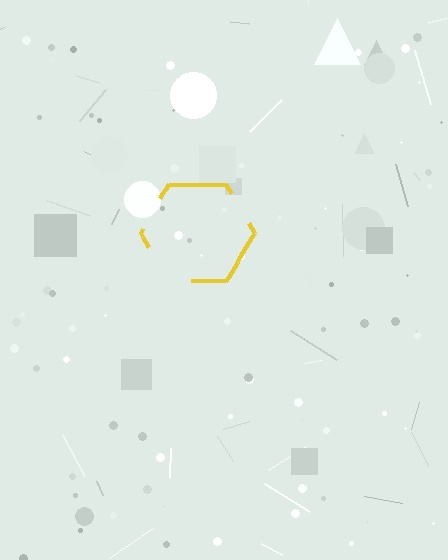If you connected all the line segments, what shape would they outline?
They would outline a hexagon.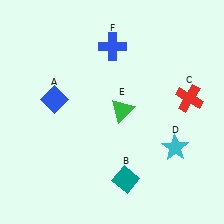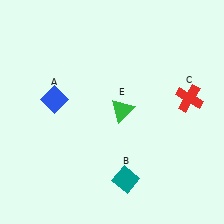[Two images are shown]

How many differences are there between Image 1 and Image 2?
There are 2 differences between the two images.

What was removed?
The cyan star (D), the blue cross (F) were removed in Image 2.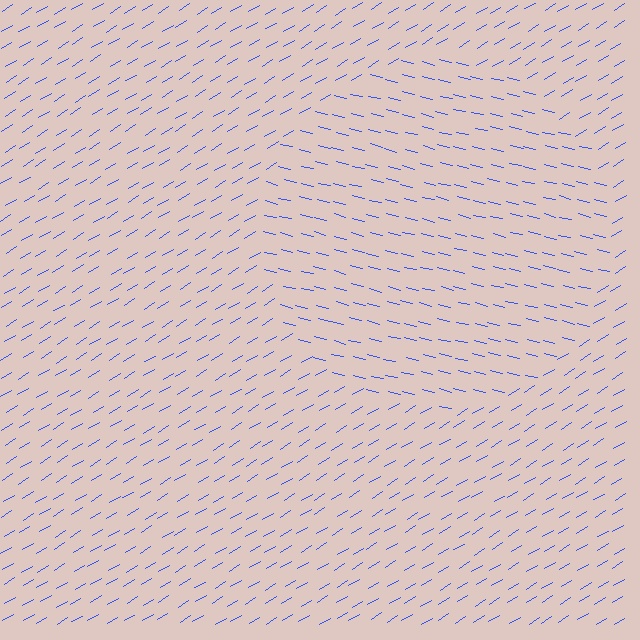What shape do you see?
I see a circle.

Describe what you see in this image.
The image is filled with small blue line segments. A circle region in the image has lines oriented differently from the surrounding lines, creating a visible texture boundary.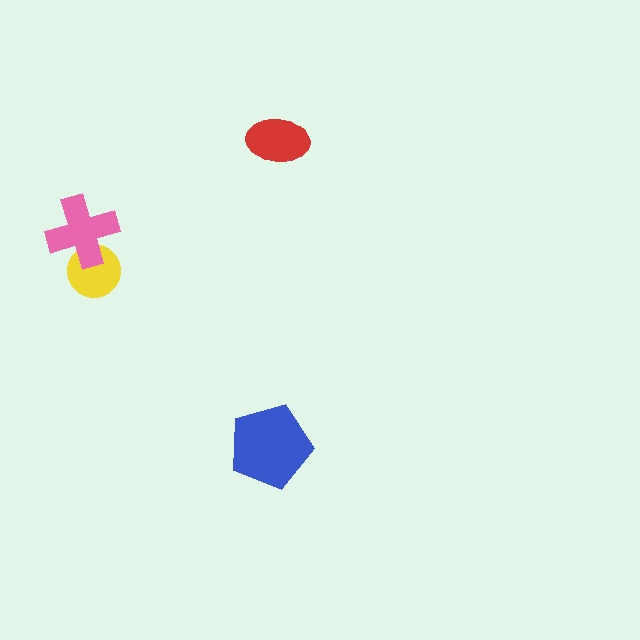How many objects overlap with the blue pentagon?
0 objects overlap with the blue pentagon.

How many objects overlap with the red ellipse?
0 objects overlap with the red ellipse.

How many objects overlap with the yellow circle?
1 object overlaps with the yellow circle.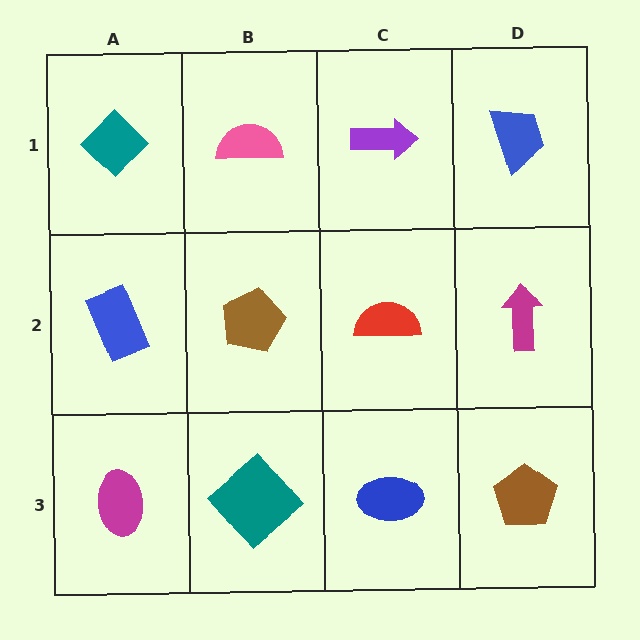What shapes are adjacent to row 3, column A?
A blue rectangle (row 2, column A), a teal diamond (row 3, column B).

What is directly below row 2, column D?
A brown pentagon.